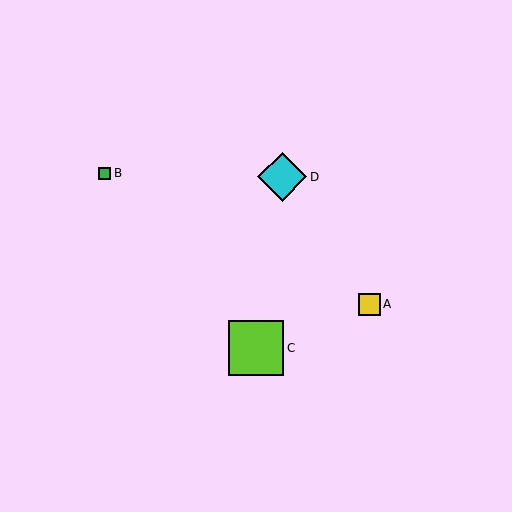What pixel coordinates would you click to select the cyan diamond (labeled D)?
Click at (282, 177) to select the cyan diamond D.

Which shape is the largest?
The lime square (labeled C) is the largest.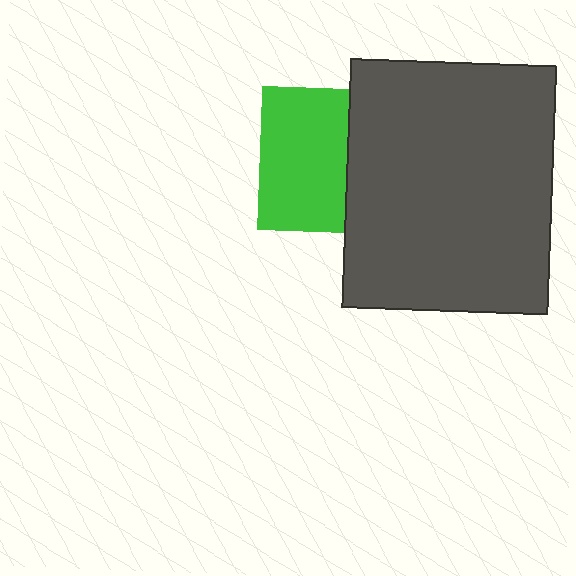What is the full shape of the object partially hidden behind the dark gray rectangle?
The partially hidden object is a green square.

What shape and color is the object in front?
The object in front is a dark gray rectangle.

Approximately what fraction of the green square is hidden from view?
Roughly 39% of the green square is hidden behind the dark gray rectangle.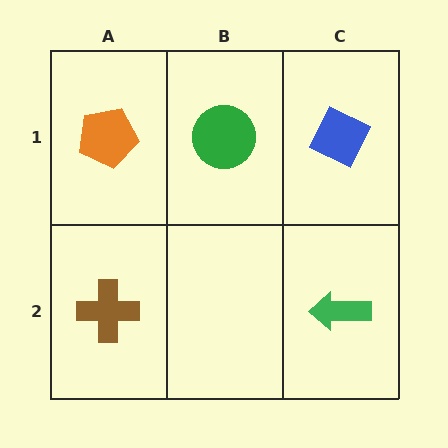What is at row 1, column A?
An orange pentagon.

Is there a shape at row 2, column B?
No, that cell is empty.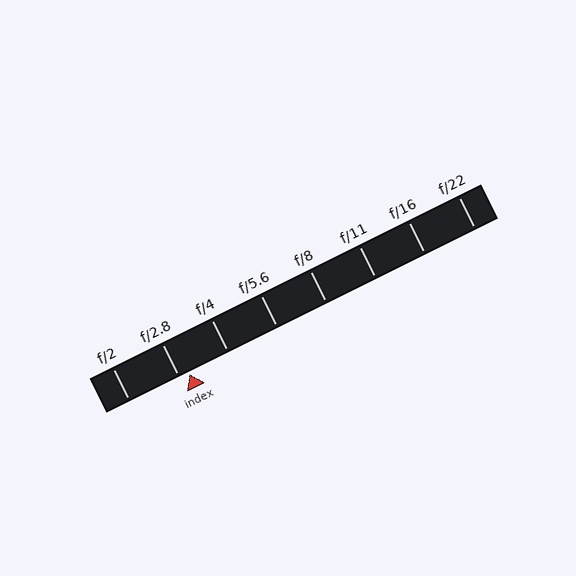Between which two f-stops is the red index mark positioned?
The index mark is between f/2.8 and f/4.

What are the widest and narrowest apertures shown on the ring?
The widest aperture shown is f/2 and the narrowest is f/22.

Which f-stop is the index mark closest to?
The index mark is closest to f/2.8.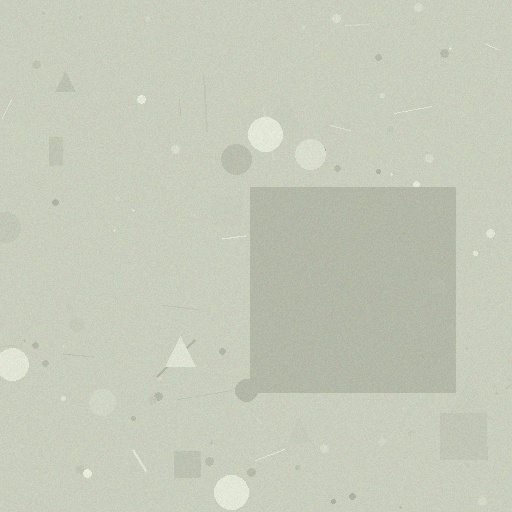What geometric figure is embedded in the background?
A square is embedded in the background.